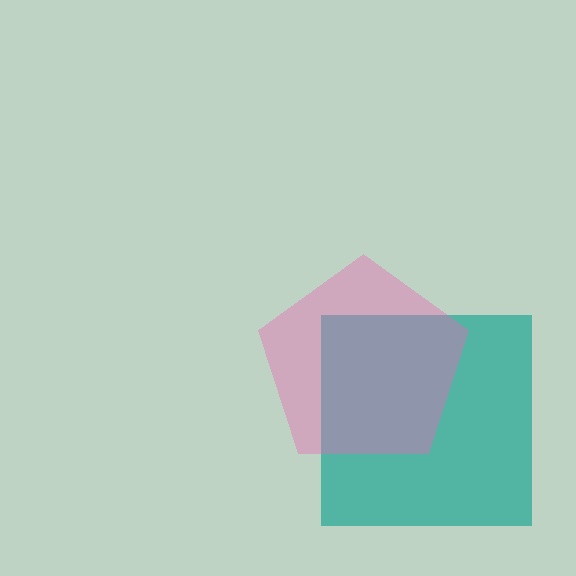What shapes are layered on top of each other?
The layered shapes are: a teal square, a pink pentagon.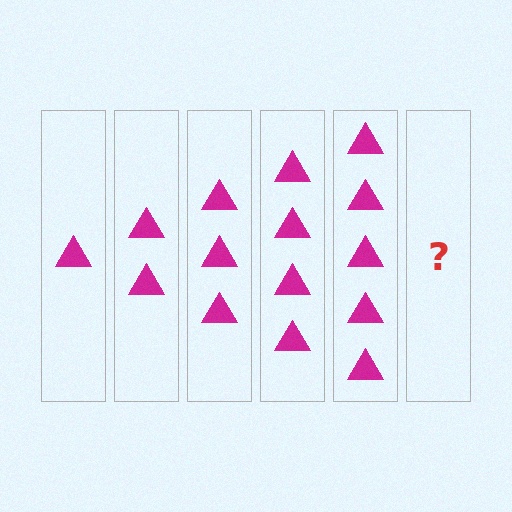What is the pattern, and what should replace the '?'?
The pattern is that each step adds one more triangle. The '?' should be 6 triangles.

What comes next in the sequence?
The next element should be 6 triangles.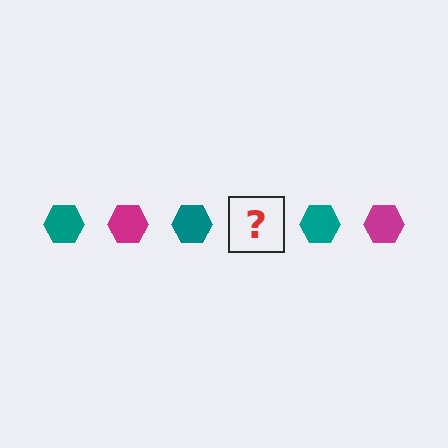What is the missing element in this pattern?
The missing element is a magenta hexagon.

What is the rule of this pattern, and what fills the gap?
The rule is that the pattern cycles through teal, magenta hexagons. The gap should be filled with a magenta hexagon.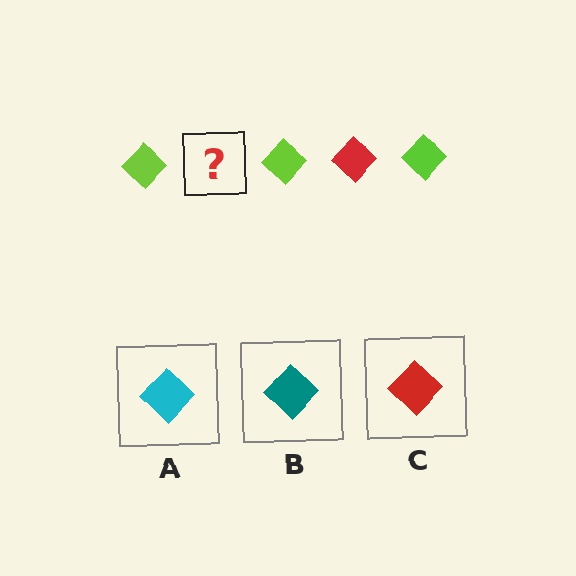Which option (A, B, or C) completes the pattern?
C.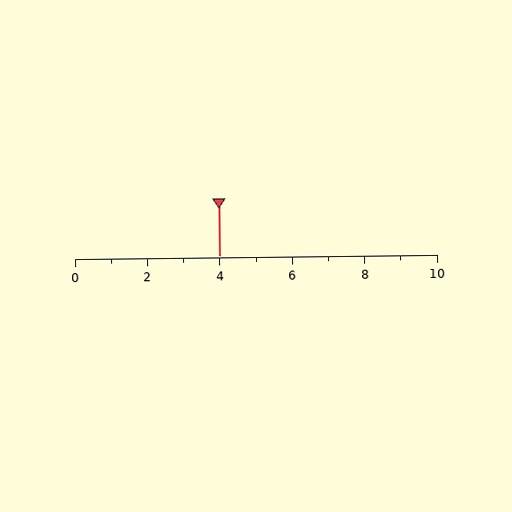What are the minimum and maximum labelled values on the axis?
The axis runs from 0 to 10.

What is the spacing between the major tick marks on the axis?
The major ticks are spaced 2 apart.